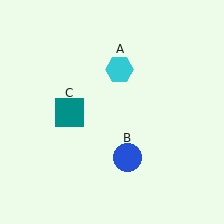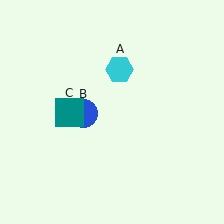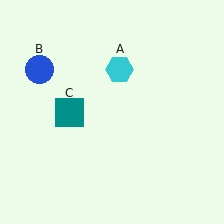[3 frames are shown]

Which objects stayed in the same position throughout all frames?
Cyan hexagon (object A) and teal square (object C) remained stationary.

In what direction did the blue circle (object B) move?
The blue circle (object B) moved up and to the left.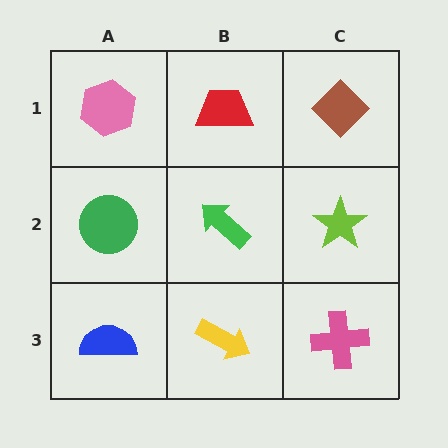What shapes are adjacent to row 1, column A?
A green circle (row 2, column A), a red trapezoid (row 1, column B).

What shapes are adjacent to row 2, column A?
A pink hexagon (row 1, column A), a blue semicircle (row 3, column A), a green arrow (row 2, column B).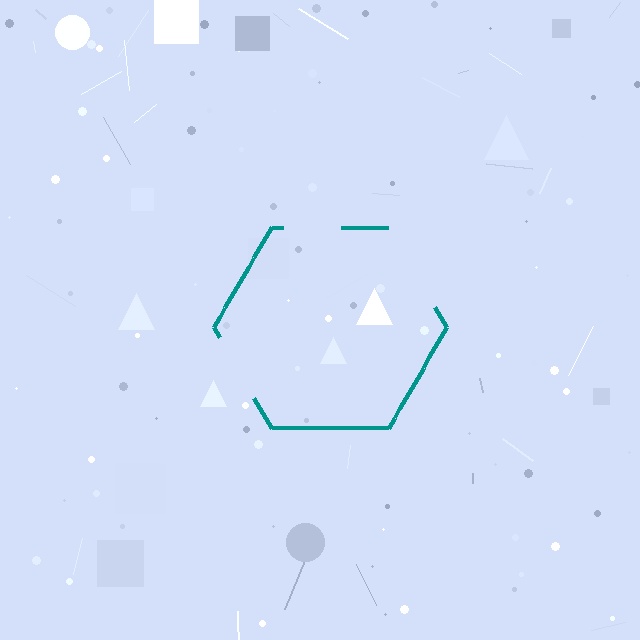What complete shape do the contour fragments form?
The contour fragments form a hexagon.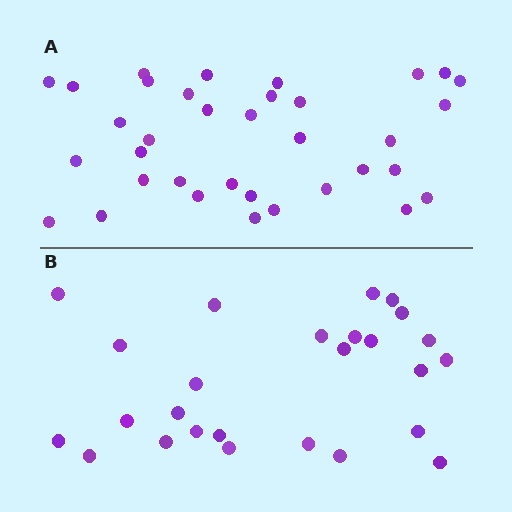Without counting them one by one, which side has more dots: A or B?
Region A (the top region) has more dots.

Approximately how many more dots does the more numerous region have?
Region A has roughly 8 or so more dots than region B.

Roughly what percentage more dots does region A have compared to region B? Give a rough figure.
About 35% more.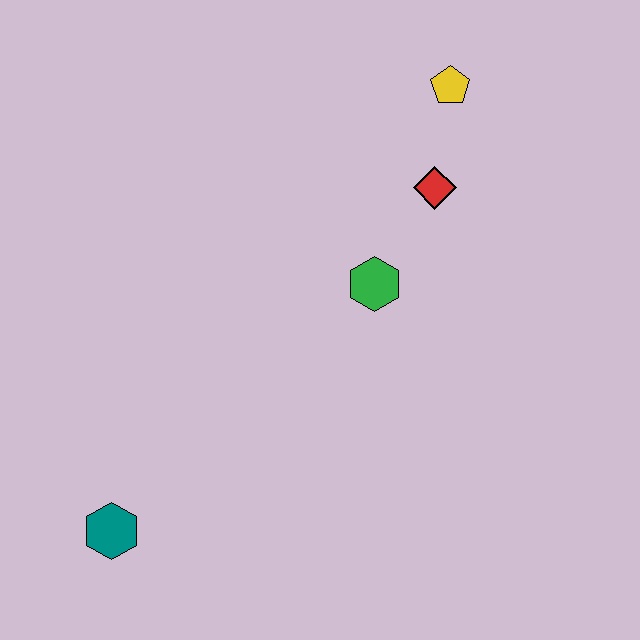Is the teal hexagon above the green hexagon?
No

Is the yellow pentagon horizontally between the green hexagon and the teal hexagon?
No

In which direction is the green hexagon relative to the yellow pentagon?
The green hexagon is below the yellow pentagon.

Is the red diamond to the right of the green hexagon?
Yes